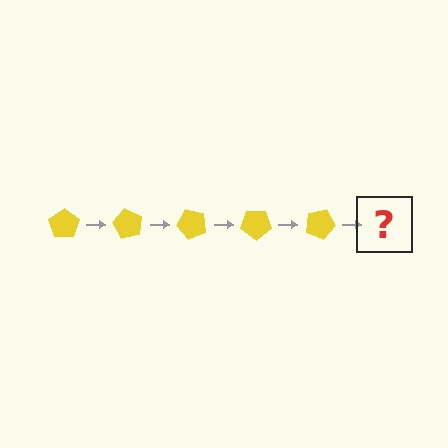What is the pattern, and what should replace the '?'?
The pattern is that the pentagon rotates 60 degrees each step. The '?' should be a yellow pentagon rotated 300 degrees.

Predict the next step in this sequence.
The next step is a yellow pentagon rotated 300 degrees.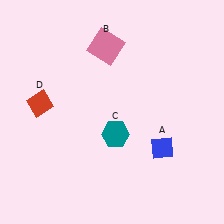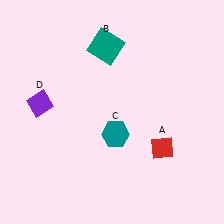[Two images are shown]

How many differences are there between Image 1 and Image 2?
There are 3 differences between the two images.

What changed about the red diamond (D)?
In Image 1, D is red. In Image 2, it changed to purple.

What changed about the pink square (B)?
In Image 1, B is pink. In Image 2, it changed to teal.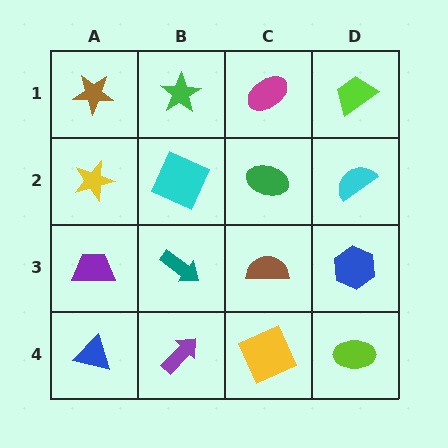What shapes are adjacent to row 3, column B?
A cyan square (row 2, column B), a purple arrow (row 4, column B), a purple trapezoid (row 3, column A), a brown semicircle (row 3, column C).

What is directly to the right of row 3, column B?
A brown semicircle.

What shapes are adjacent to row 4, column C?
A brown semicircle (row 3, column C), a purple arrow (row 4, column B), a lime ellipse (row 4, column D).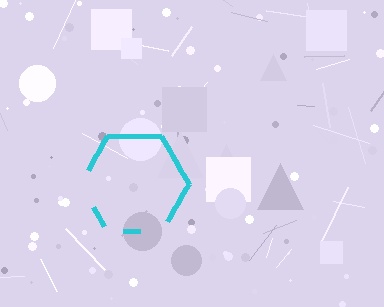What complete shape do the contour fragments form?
The contour fragments form a hexagon.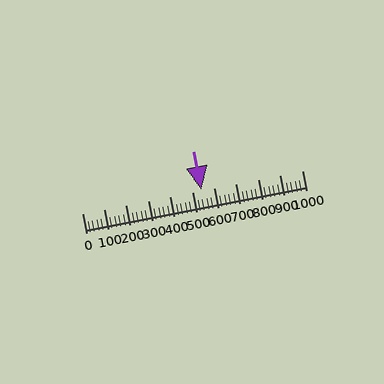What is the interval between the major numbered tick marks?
The major tick marks are spaced 100 units apart.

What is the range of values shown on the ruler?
The ruler shows values from 0 to 1000.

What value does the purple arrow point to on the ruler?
The purple arrow points to approximately 542.